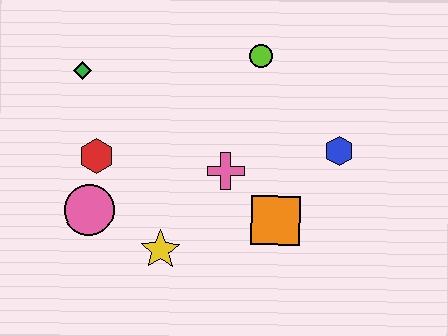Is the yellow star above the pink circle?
No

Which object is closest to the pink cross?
The orange square is closest to the pink cross.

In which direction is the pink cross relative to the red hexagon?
The pink cross is to the right of the red hexagon.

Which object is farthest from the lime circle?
The pink circle is farthest from the lime circle.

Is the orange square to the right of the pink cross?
Yes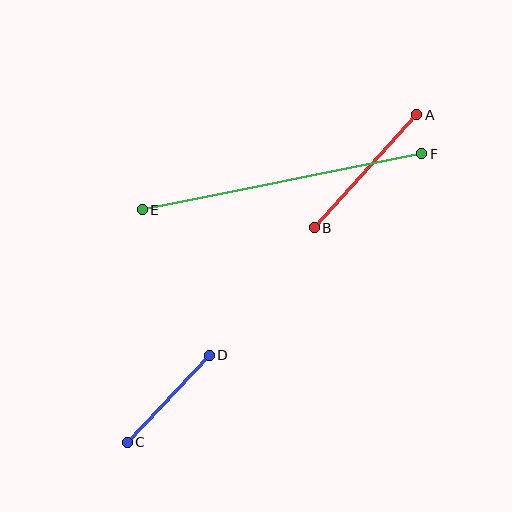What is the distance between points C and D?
The distance is approximately 120 pixels.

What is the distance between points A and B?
The distance is approximately 153 pixels.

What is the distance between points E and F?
The distance is approximately 285 pixels.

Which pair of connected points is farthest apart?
Points E and F are farthest apart.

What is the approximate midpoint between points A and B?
The midpoint is at approximately (366, 171) pixels.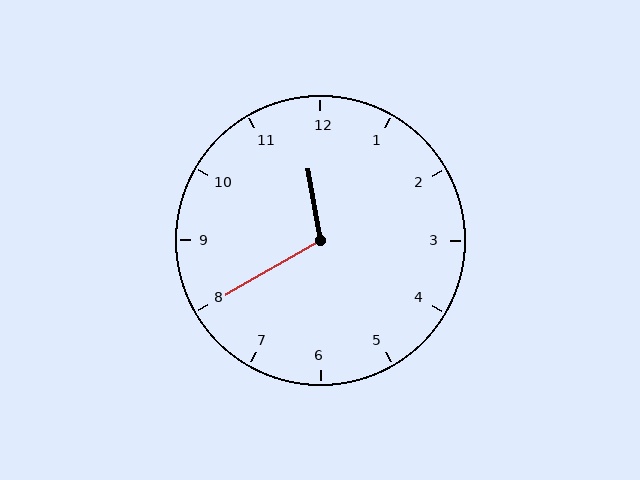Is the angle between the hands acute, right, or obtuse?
It is obtuse.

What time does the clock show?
11:40.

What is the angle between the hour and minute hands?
Approximately 110 degrees.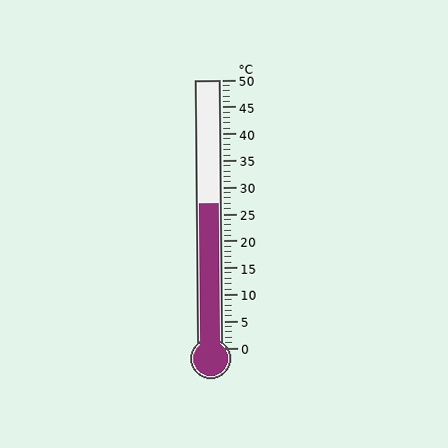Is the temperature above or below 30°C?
The temperature is below 30°C.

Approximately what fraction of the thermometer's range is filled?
The thermometer is filled to approximately 55% of its range.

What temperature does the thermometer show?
The thermometer shows approximately 27°C.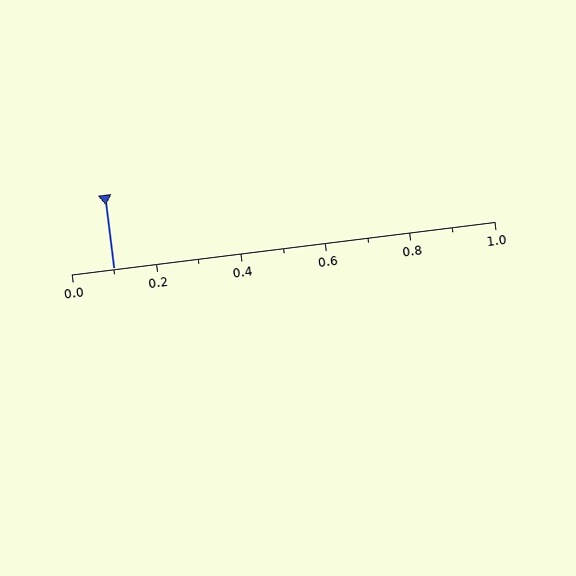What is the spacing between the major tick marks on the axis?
The major ticks are spaced 0.2 apart.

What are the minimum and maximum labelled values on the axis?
The axis runs from 0.0 to 1.0.